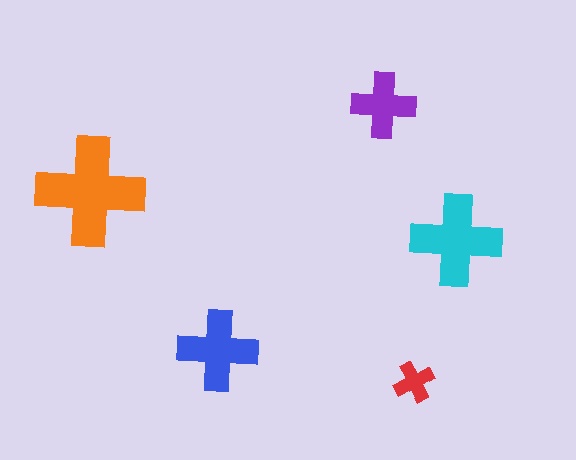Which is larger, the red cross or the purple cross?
The purple one.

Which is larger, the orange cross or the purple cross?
The orange one.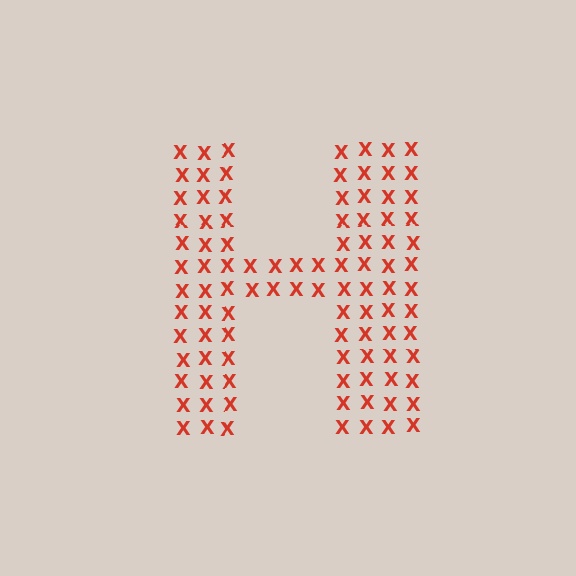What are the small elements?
The small elements are letter X's.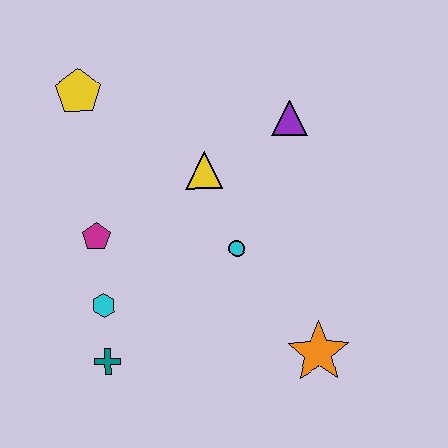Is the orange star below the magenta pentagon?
Yes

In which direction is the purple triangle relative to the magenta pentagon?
The purple triangle is to the right of the magenta pentagon.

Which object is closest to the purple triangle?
The yellow triangle is closest to the purple triangle.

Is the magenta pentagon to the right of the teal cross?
No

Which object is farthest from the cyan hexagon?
The purple triangle is farthest from the cyan hexagon.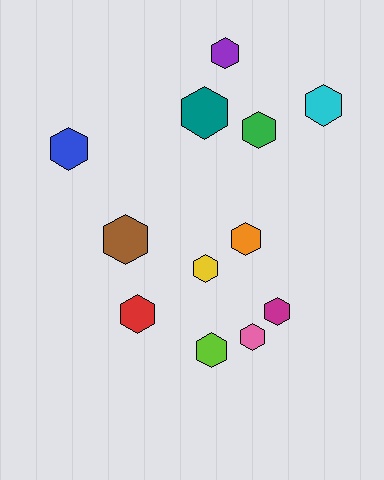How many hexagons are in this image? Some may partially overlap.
There are 12 hexagons.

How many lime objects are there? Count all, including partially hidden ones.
There is 1 lime object.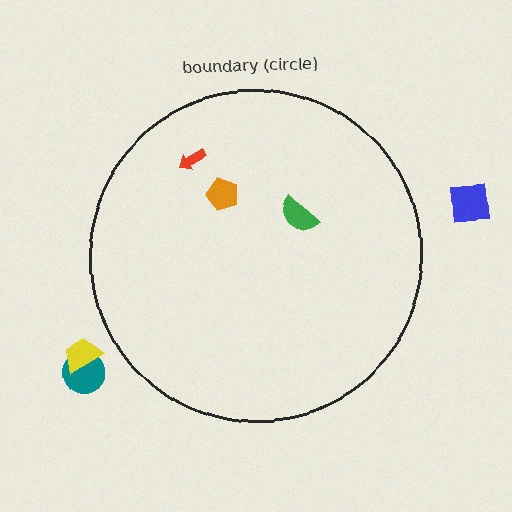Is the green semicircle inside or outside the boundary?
Inside.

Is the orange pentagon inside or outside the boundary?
Inside.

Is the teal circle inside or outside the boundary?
Outside.